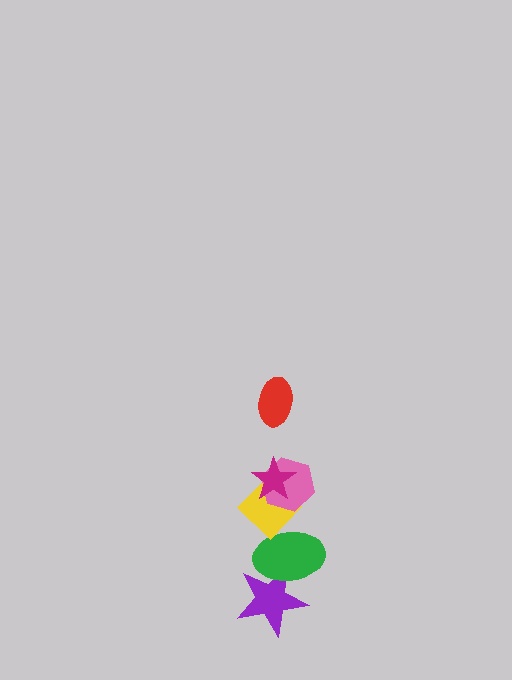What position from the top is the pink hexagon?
The pink hexagon is 3rd from the top.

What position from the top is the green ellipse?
The green ellipse is 5th from the top.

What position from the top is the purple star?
The purple star is 6th from the top.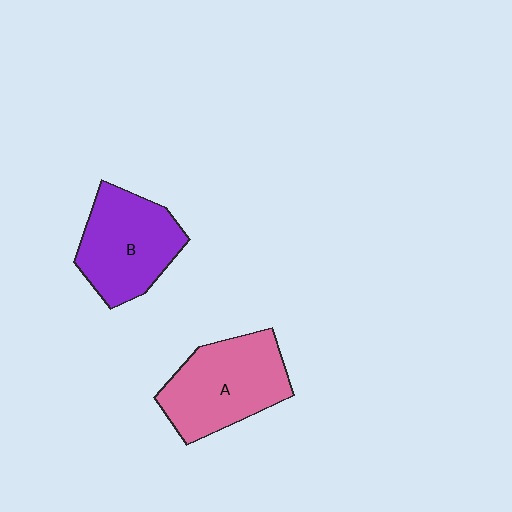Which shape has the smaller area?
Shape B (purple).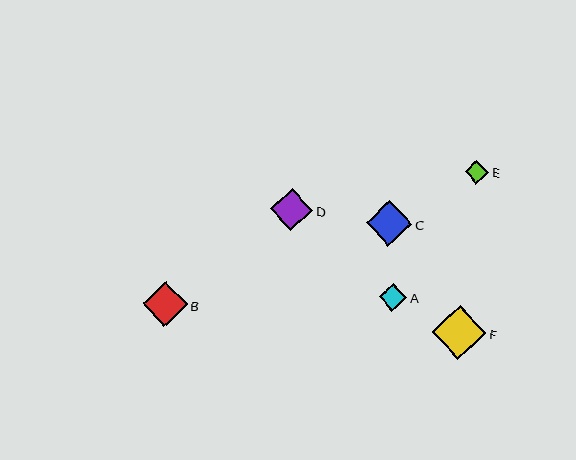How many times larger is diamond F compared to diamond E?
Diamond F is approximately 2.3 times the size of diamond E.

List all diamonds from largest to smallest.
From largest to smallest: F, C, B, D, A, E.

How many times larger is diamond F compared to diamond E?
Diamond F is approximately 2.3 times the size of diamond E.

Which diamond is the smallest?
Diamond E is the smallest with a size of approximately 23 pixels.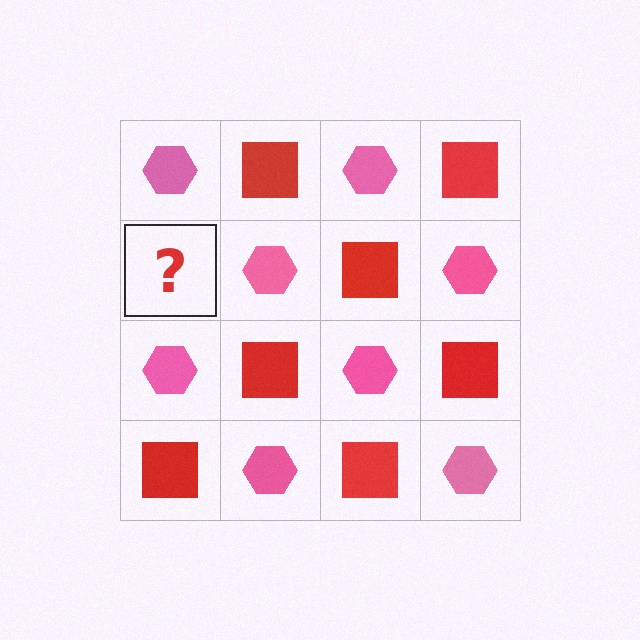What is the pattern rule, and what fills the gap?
The rule is that it alternates pink hexagon and red square in a checkerboard pattern. The gap should be filled with a red square.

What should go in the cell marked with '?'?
The missing cell should contain a red square.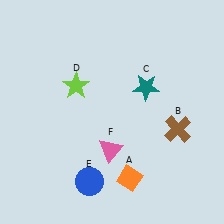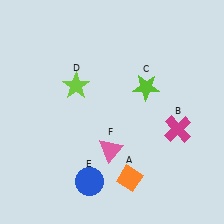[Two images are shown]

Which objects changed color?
B changed from brown to magenta. C changed from teal to lime.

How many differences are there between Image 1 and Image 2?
There are 2 differences between the two images.